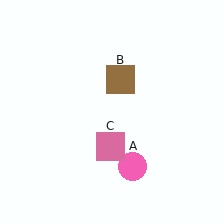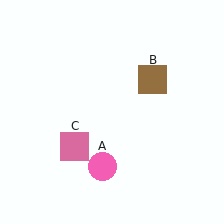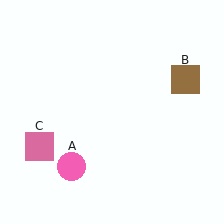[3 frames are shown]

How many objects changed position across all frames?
3 objects changed position: pink circle (object A), brown square (object B), pink square (object C).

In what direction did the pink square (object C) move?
The pink square (object C) moved left.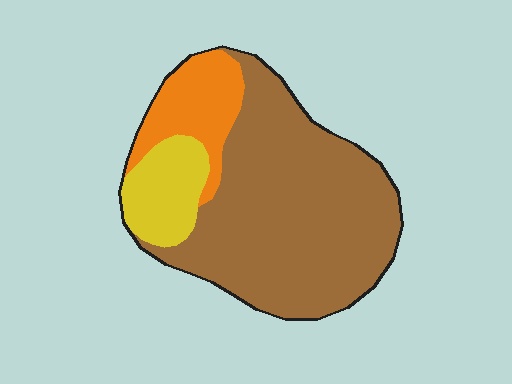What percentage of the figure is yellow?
Yellow covers 14% of the figure.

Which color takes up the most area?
Brown, at roughly 70%.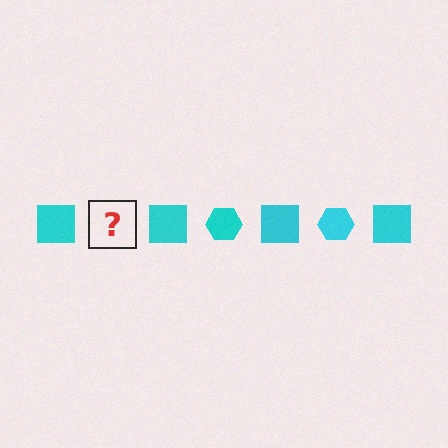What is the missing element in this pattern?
The missing element is a cyan hexagon.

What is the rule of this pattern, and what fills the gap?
The rule is that the pattern cycles through square, hexagon shapes in cyan. The gap should be filled with a cyan hexagon.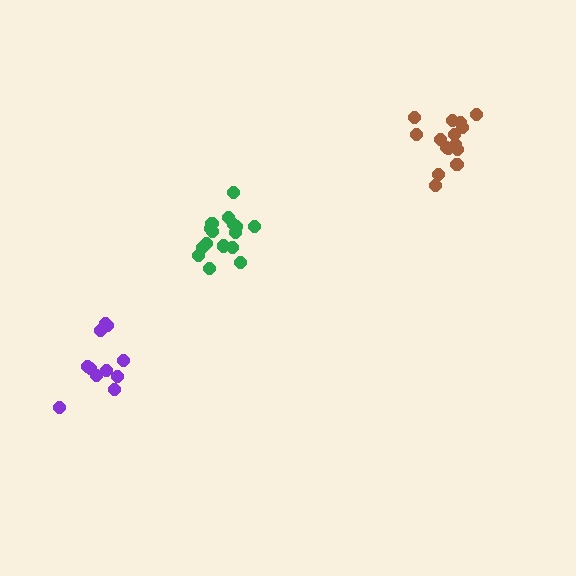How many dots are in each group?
Group 1: 15 dots, Group 2: 11 dots, Group 3: 16 dots (42 total).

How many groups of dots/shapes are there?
There are 3 groups.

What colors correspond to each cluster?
The clusters are colored: brown, purple, green.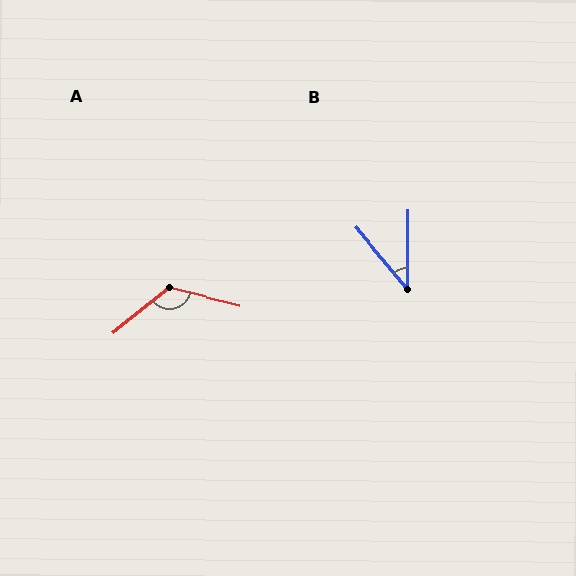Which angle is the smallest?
B, at approximately 40 degrees.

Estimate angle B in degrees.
Approximately 40 degrees.